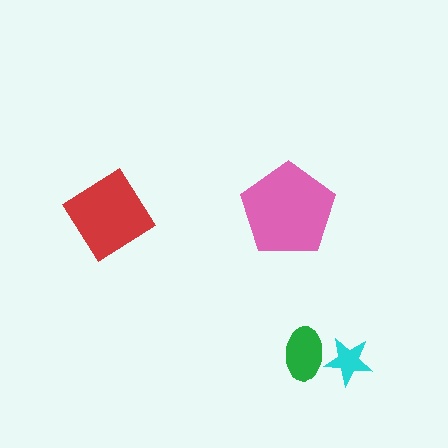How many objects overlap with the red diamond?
0 objects overlap with the red diamond.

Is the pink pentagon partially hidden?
No, no other shape covers it.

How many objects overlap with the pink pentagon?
0 objects overlap with the pink pentagon.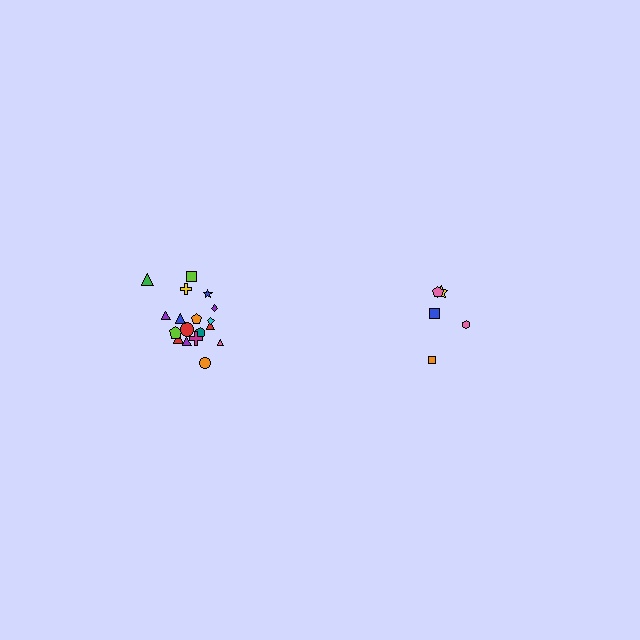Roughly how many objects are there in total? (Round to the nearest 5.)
Roughly 25 objects in total.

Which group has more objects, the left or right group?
The left group.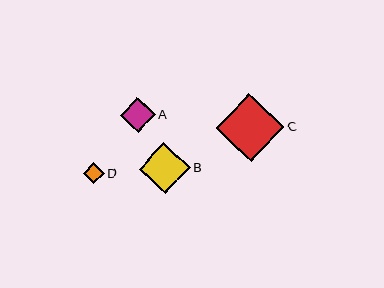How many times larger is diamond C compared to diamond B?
Diamond C is approximately 1.4 times the size of diamond B.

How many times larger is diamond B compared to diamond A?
Diamond B is approximately 1.5 times the size of diamond A.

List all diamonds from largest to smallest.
From largest to smallest: C, B, A, D.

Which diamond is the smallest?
Diamond D is the smallest with a size of approximately 21 pixels.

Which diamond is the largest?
Diamond C is the largest with a size of approximately 69 pixels.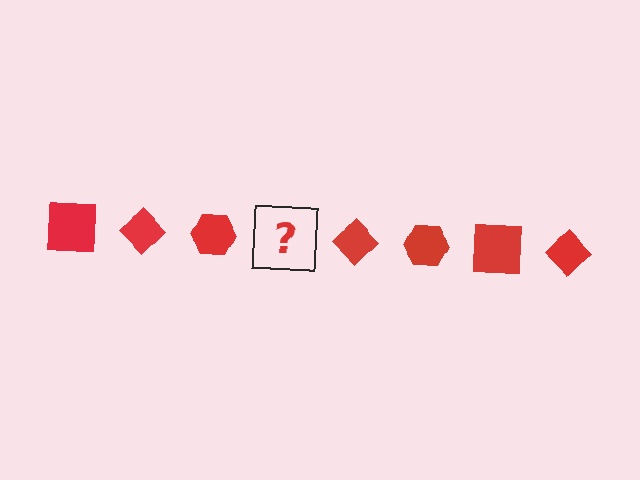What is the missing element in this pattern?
The missing element is a red square.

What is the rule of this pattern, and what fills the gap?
The rule is that the pattern cycles through square, diamond, hexagon shapes in red. The gap should be filled with a red square.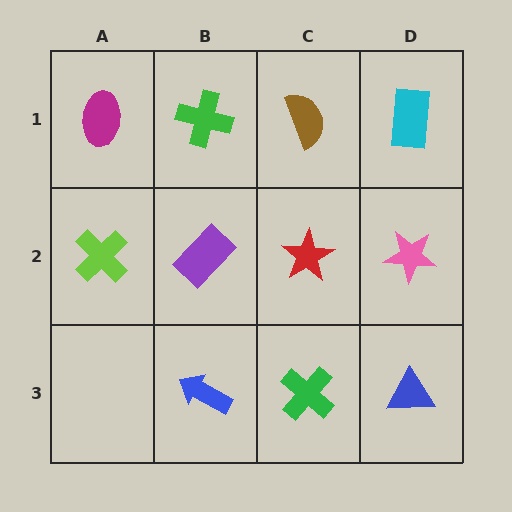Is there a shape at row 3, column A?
No, that cell is empty.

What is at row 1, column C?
A brown semicircle.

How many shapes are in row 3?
3 shapes.